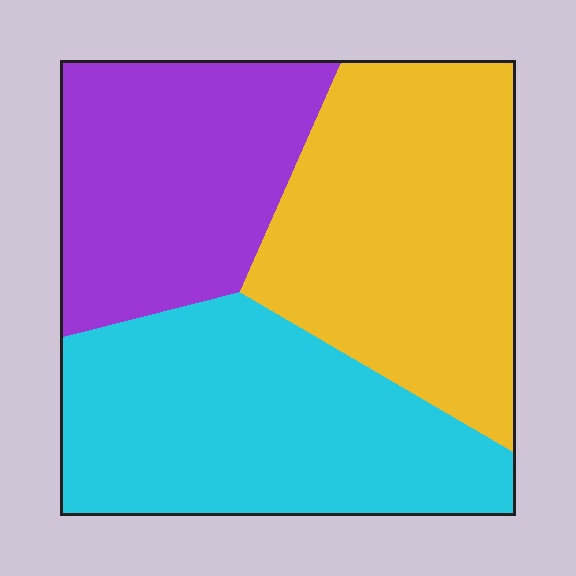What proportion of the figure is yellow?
Yellow takes up about three eighths (3/8) of the figure.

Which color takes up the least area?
Purple, at roughly 30%.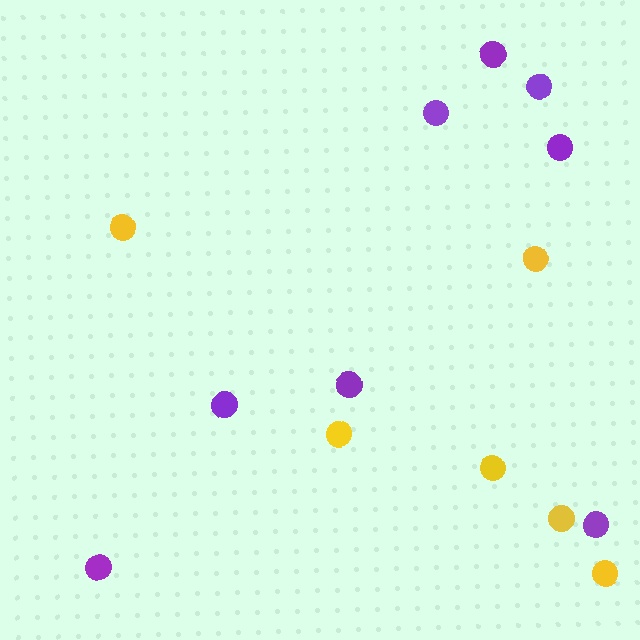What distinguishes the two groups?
There are 2 groups: one group of purple circles (8) and one group of yellow circles (6).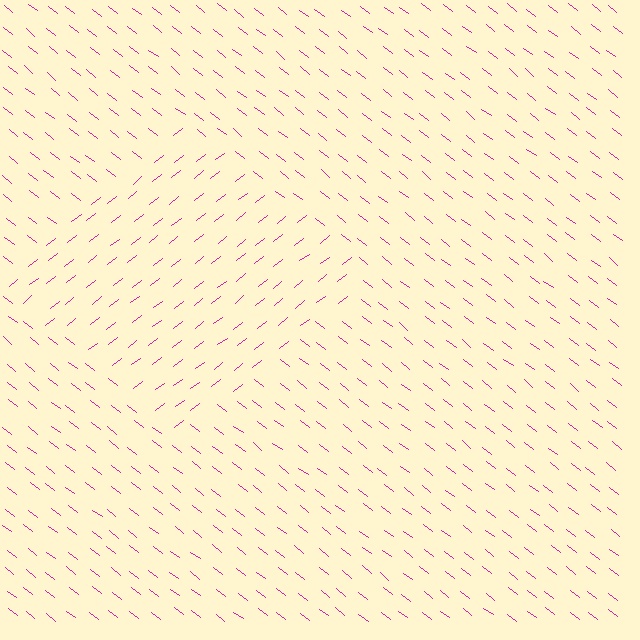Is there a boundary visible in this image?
Yes, there is a texture boundary formed by a change in line orientation.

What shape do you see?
I see a diamond.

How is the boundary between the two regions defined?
The boundary is defined purely by a change in line orientation (approximately 76 degrees difference). All lines are the same color and thickness.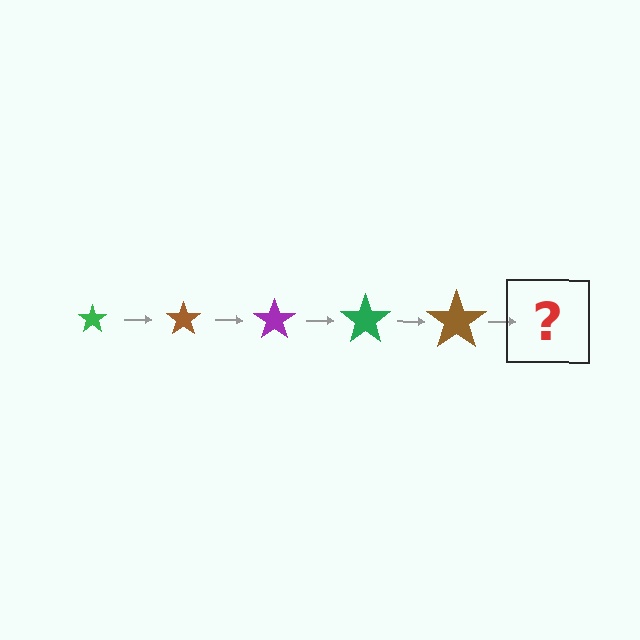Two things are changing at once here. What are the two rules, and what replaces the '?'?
The two rules are that the star grows larger each step and the color cycles through green, brown, and purple. The '?' should be a purple star, larger than the previous one.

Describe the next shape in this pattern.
It should be a purple star, larger than the previous one.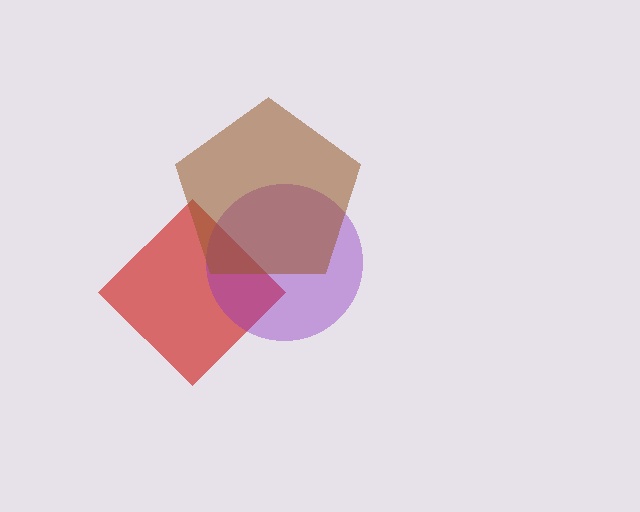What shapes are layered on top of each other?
The layered shapes are: a red diamond, a purple circle, a brown pentagon.